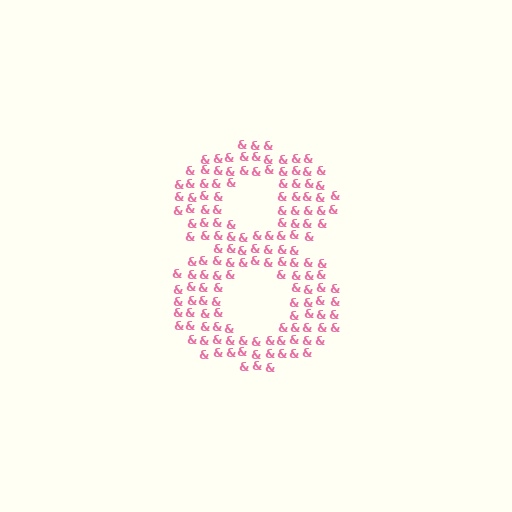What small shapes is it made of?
It is made of small ampersands.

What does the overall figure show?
The overall figure shows the digit 8.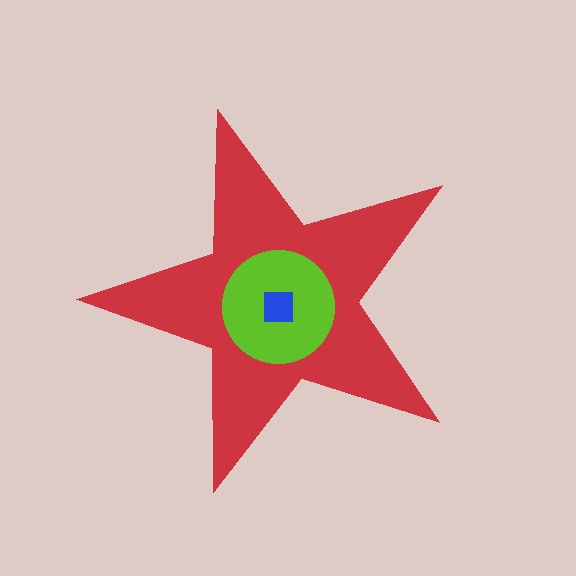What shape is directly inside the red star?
The lime circle.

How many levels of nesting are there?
3.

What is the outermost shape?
The red star.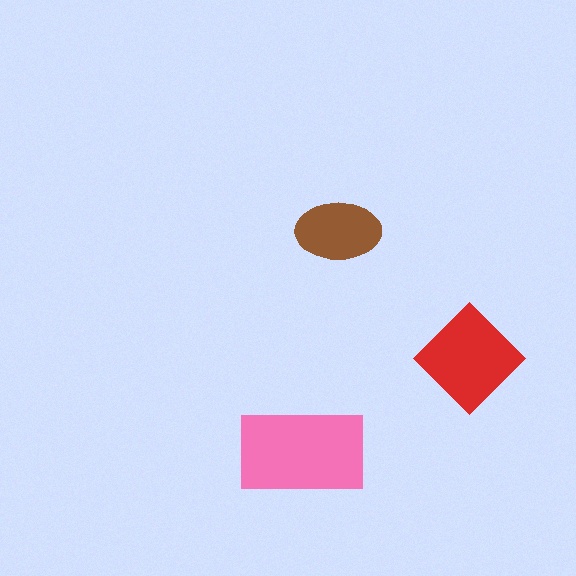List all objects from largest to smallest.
The pink rectangle, the red diamond, the brown ellipse.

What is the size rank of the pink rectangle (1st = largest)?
1st.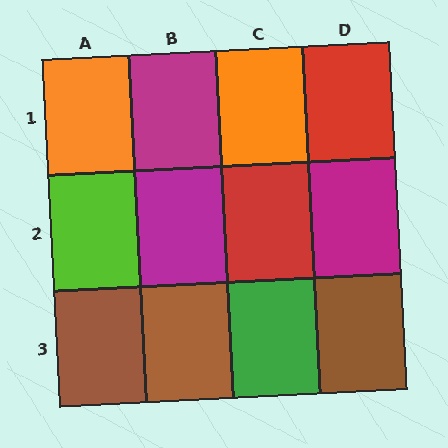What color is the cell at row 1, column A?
Orange.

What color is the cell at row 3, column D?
Brown.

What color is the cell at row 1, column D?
Red.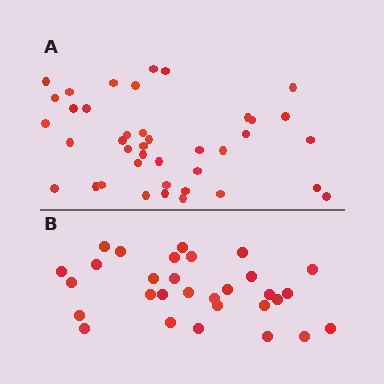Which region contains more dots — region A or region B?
Region A (the top region) has more dots.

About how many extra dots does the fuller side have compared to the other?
Region A has roughly 10 or so more dots than region B.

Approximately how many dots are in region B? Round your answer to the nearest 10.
About 30 dots.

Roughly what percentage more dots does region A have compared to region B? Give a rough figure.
About 35% more.